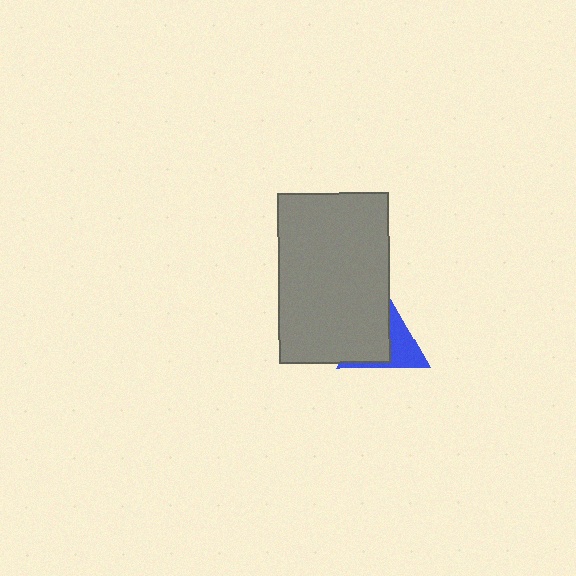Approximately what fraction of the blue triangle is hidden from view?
Roughly 56% of the blue triangle is hidden behind the gray rectangle.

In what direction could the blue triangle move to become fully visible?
The blue triangle could move right. That would shift it out from behind the gray rectangle entirely.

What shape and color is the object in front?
The object in front is a gray rectangle.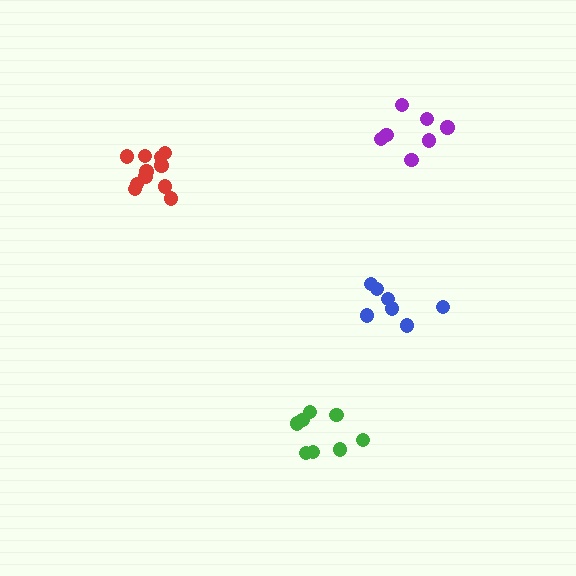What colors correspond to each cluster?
The clusters are colored: red, purple, green, blue.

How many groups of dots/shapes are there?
There are 4 groups.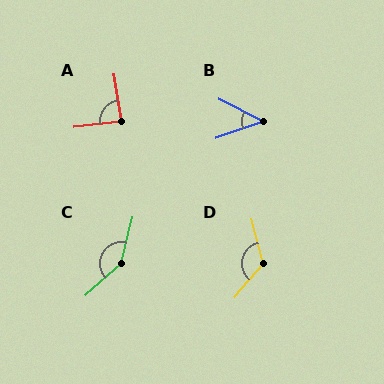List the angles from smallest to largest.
B (46°), A (87°), D (125°), C (146°).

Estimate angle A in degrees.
Approximately 87 degrees.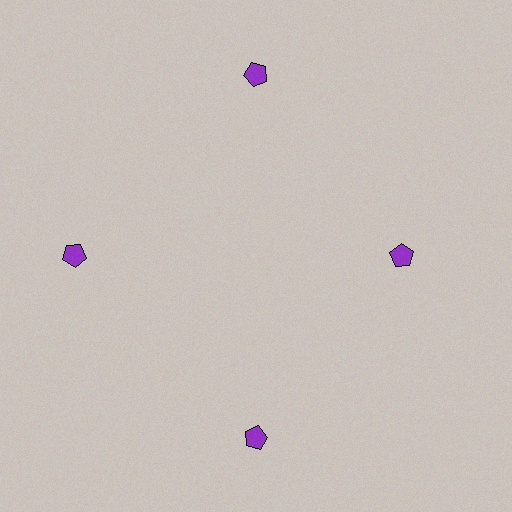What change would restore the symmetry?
The symmetry would be restored by moving it outward, back onto the ring so that all 4 pentagons sit at equal angles and equal distance from the center.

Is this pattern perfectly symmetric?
No. The 4 purple pentagons are arranged in a ring, but one element near the 3 o'clock position is pulled inward toward the center, breaking the 4-fold rotational symmetry.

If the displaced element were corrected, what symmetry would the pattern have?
It would have 4-fold rotational symmetry — the pattern would map onto itself every 90 degrees.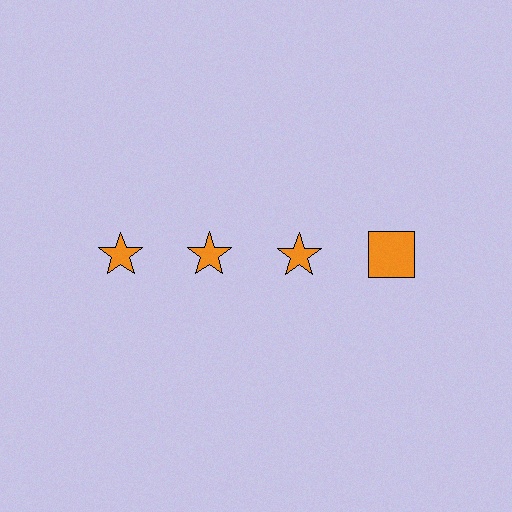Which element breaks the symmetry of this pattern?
The orange square in the top row, second from right column breaks the symmetry. All other shapes are orange stars.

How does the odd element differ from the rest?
It has a different shape: square instead of star.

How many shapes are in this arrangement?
There are 4 shapes arranged in a grid pattern.